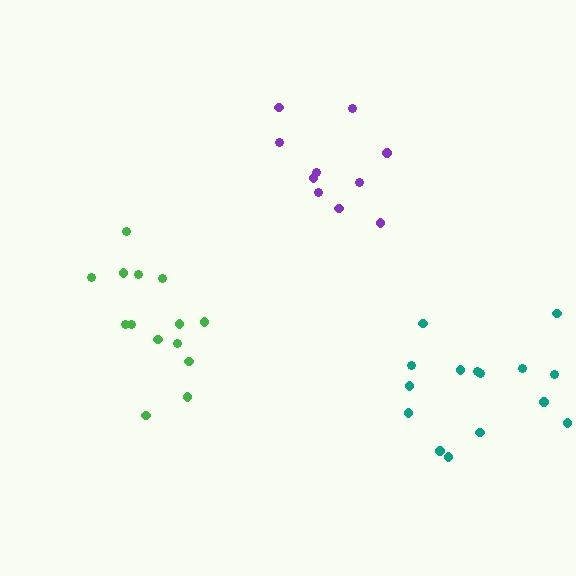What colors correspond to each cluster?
The clusters are colored: green, teal, purple.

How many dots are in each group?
Group 1: 14 dots, Group 2: 15 dots, Group 3: 10 dots (39 total).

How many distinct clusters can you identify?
There are 3 distinct clusters.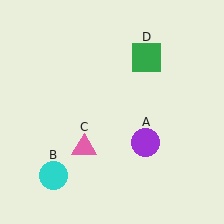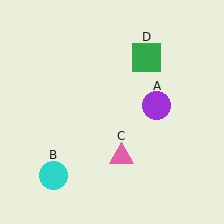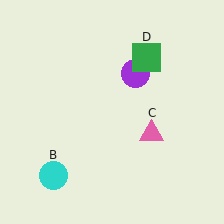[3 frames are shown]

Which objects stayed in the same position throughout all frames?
Cyan circle (object B) and green square (object D) remained stationary.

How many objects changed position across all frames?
2 objects changed position: purple circle (object A), pink triangle (object C).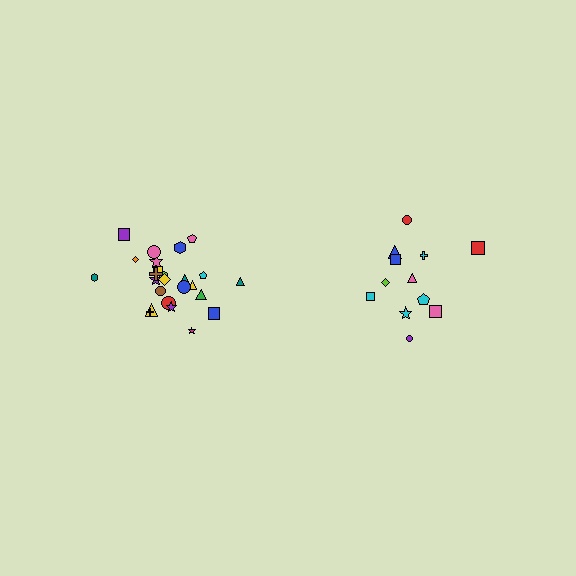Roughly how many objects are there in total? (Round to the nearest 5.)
Roughly 35 objects in total.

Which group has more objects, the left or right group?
The left group.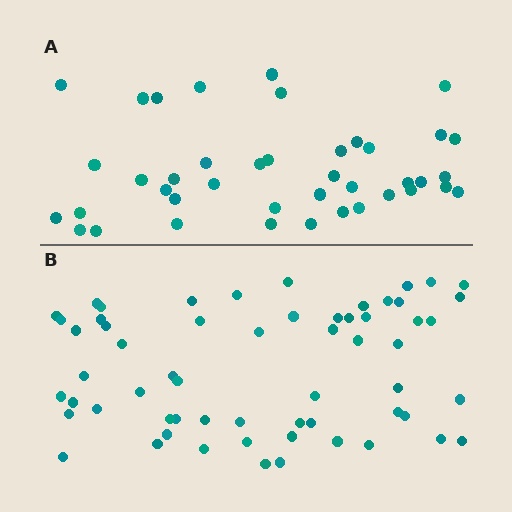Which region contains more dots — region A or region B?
Region B (the bottom region) has more dots.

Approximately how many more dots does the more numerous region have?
Region B has approximately 20 more dots than region A.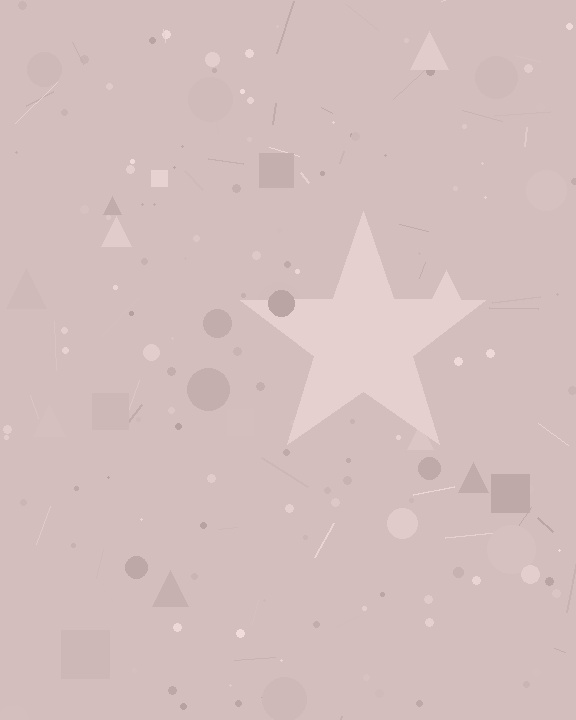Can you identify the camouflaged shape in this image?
The camouflaged shape is a star.